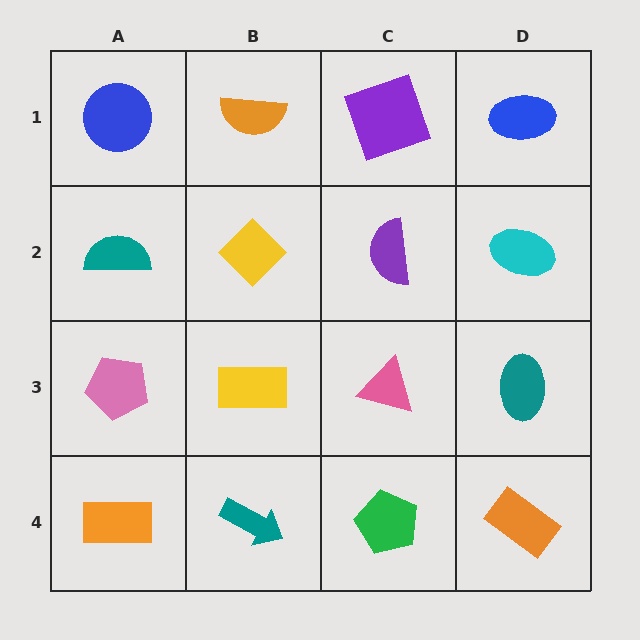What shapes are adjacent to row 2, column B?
An orange semicircle (row 1, column B), a yellow rectangle (row 3, column B), a teal semicircle (row 2, column A), a purple semicircle (row 2, column C).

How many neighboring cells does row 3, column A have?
3.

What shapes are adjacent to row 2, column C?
A purple square (row 1, column C), a pink triangle (row 3, column C), a yellow diamond (row 2, column B), a cyan ellipse (row 2, column D).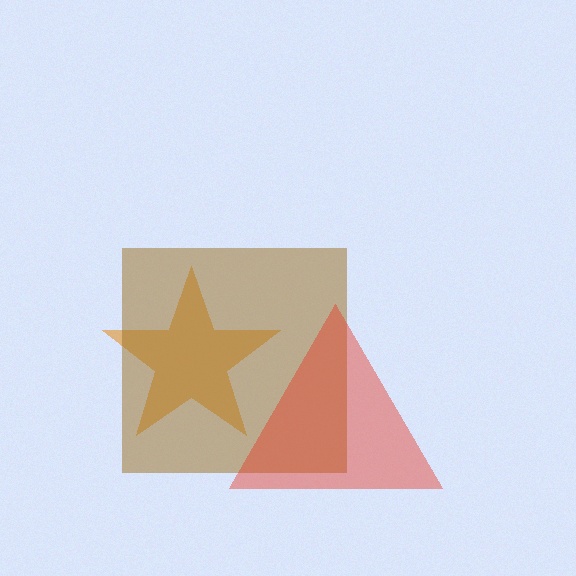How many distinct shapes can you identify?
There are 3 distinct shapes: an orange star, a brown square, a red triangle.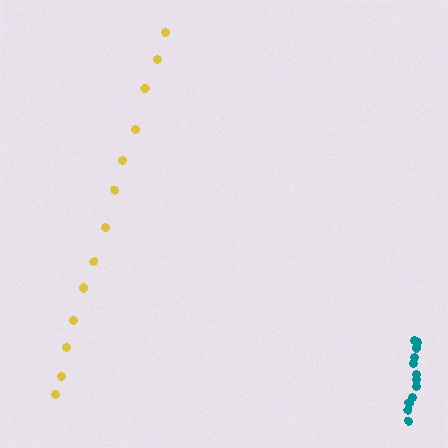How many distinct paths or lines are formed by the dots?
There are 2 distinct paths.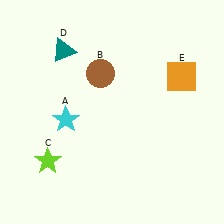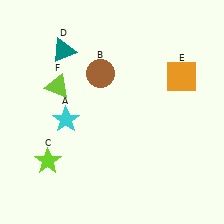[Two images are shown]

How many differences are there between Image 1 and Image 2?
There is 1 difference between the two images.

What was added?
A lime triangle (F) was added in Image 2.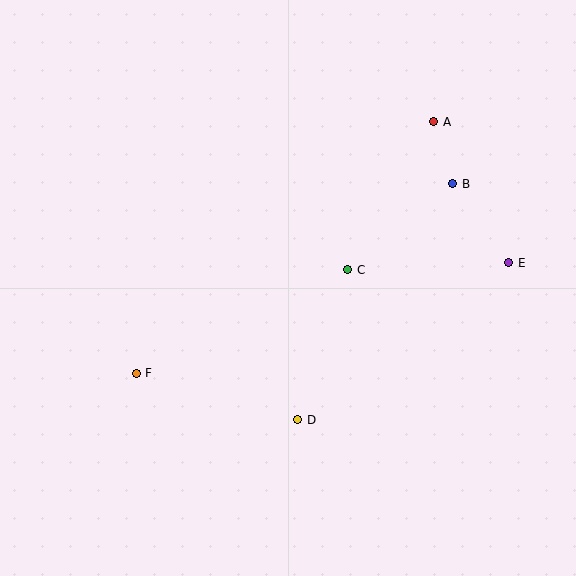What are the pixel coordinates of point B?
Point B is at (453, 184).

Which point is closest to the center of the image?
Point C at (348, 270) is closest to the center.